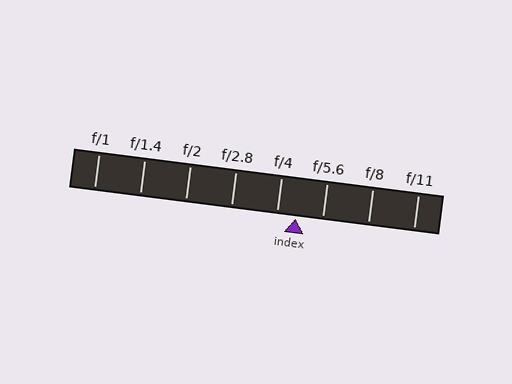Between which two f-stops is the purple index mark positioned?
The index mark is between f/4 and f/5.6.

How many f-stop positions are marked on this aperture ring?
There are 8 f-stop positions marked.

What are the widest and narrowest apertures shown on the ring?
The widest aperture shown is f/1 and the narrowest is f/11.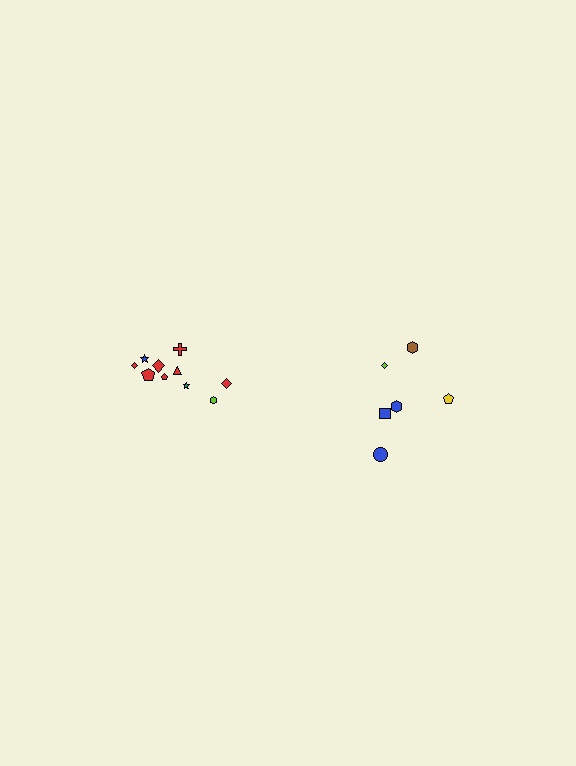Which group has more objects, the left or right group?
The left group.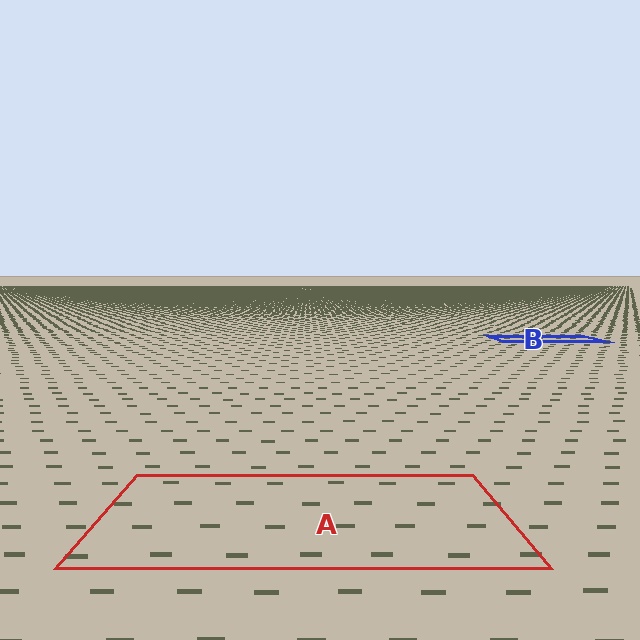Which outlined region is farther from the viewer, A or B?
Region B is farther from the viewer — the texture elements inside it appear smaller and more densely packed.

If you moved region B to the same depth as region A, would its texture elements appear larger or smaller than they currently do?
They would appear larger. At a closer depth, the same texture elements are projected at a bigger on-screen size.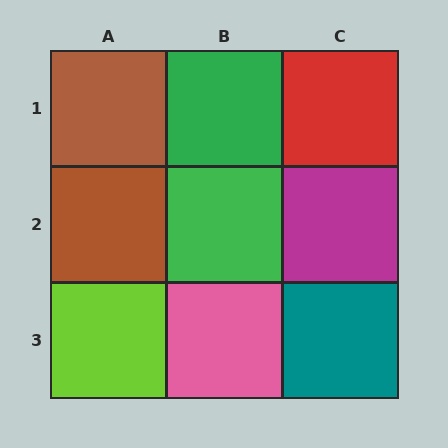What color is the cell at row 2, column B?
Green.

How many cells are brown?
2 cells are brown.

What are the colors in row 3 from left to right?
Lime, pink, teal.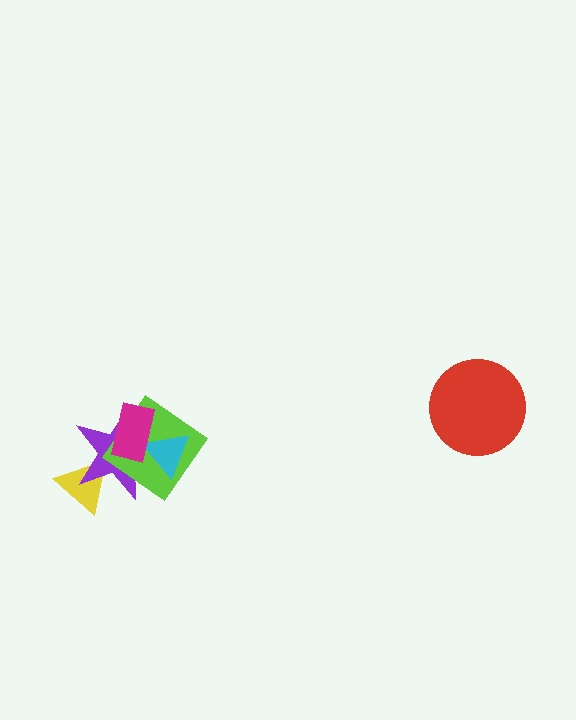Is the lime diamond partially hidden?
Yes, it is partially covered by another shape.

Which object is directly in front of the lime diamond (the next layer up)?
The cyan triangle is directly in front of the lime diamond.